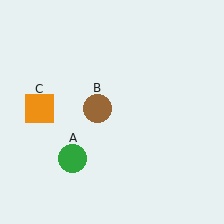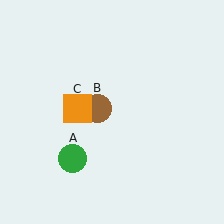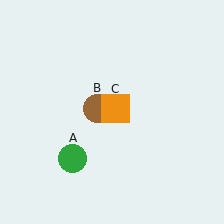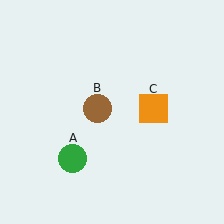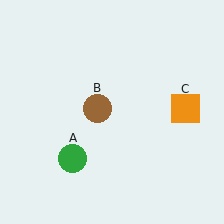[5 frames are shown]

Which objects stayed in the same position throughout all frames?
Green circle (object A) and brown circle (object B) remained stationary.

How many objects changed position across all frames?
1 object changed position: orange square (object C).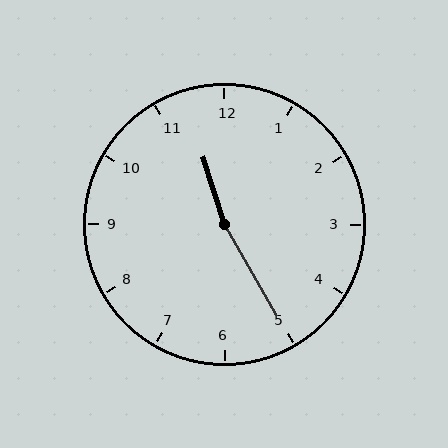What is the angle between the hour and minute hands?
Approximately 168 degrees.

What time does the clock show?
11:25.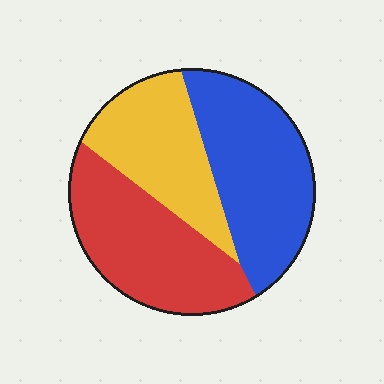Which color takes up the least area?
Yellow, at roughly 30%.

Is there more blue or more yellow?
Blue.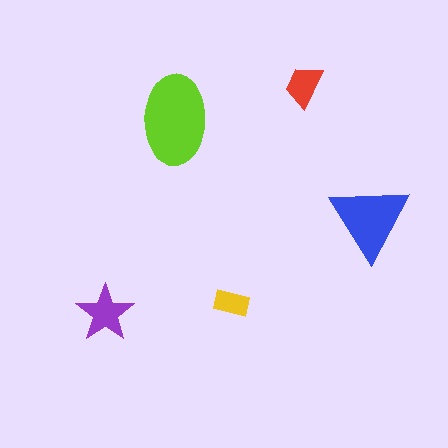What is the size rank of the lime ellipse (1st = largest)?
1st.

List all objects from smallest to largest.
The yellow rectangle, the red trapezoid, the purple star, the blue triangle, the lime ellipse.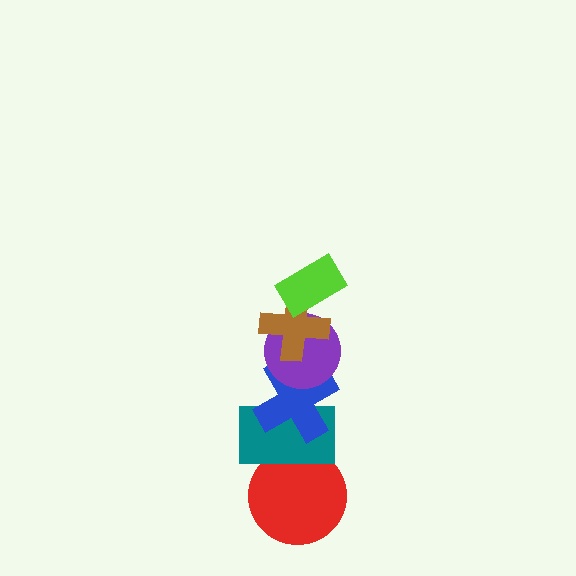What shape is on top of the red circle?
The teal rectangle is on top of the red circle.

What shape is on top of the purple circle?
The brown cross is on top of the purple circle.